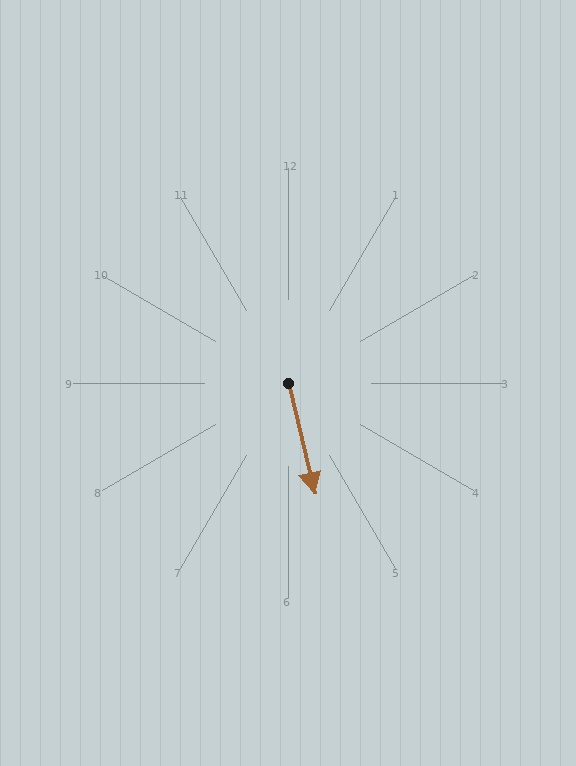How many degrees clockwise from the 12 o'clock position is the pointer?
Approximately 167 degrees.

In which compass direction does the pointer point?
South.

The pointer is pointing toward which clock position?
Roughly 6 o'clock.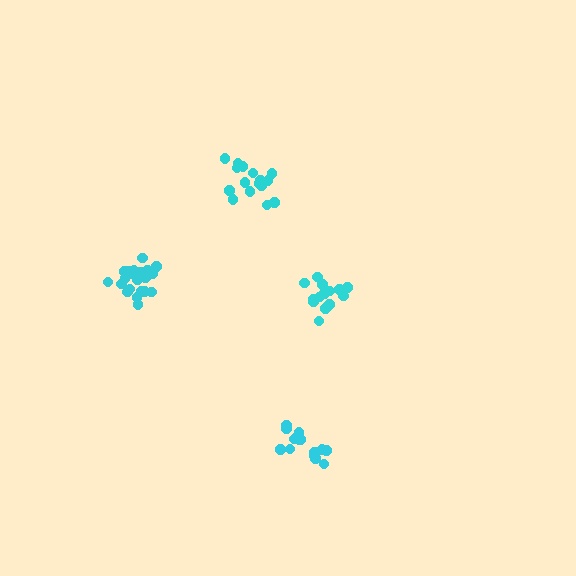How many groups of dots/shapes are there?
There are 4 groups.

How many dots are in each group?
Group 1: 16 dots, Group 2: 21 dots, Group 3: 15 dots, Group 4: 15 dots (67 total).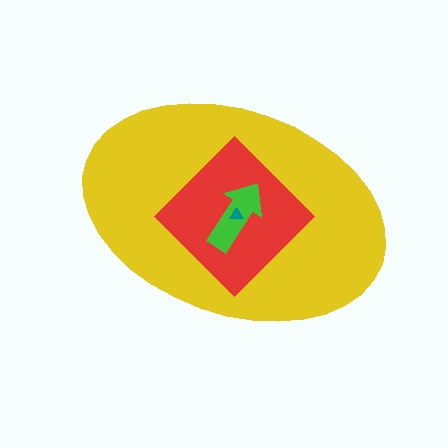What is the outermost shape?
The yellow ellipse.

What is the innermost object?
The teal triangle.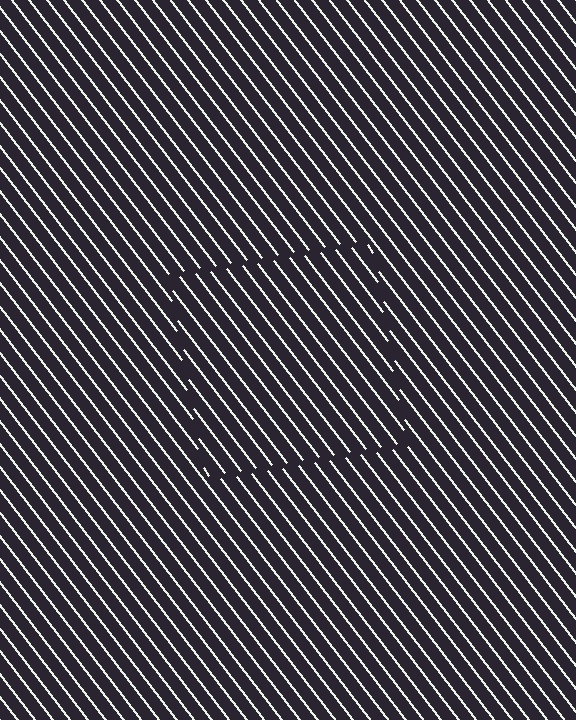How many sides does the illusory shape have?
4 sides — the line-ends trace a square.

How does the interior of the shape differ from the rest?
The interior of the shape contains the same grating, shifted by half a period — the contour is defined by the phase discontinuity where line-ends from the inner and outer gratings abut.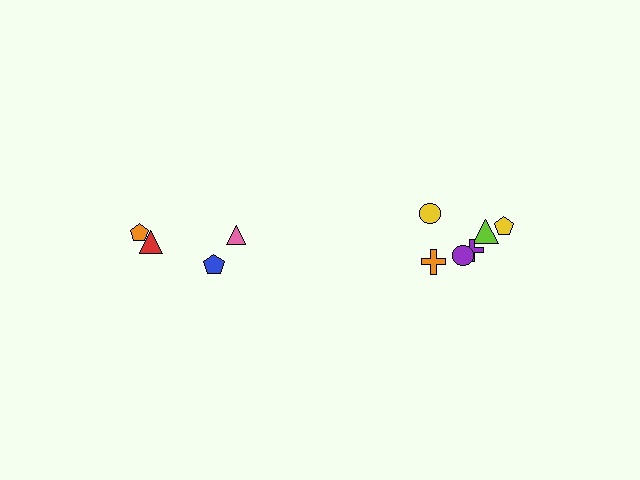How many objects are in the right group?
There are 6 objects.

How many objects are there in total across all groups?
There are 10 objects.